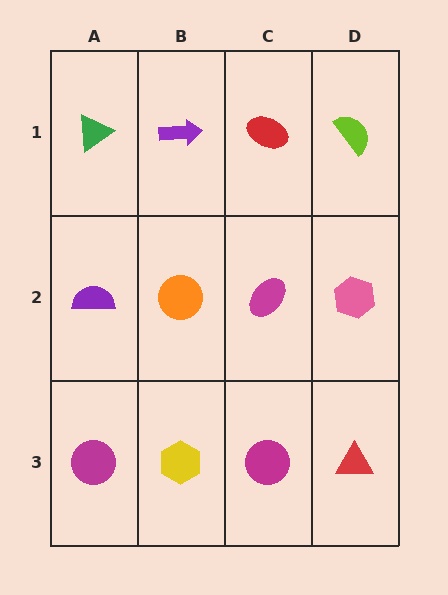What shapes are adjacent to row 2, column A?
A green triangle (row 1, column A), a magenta circle (row 3, column A), an orange circle (row 2, column B).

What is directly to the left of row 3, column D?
A magenta circle.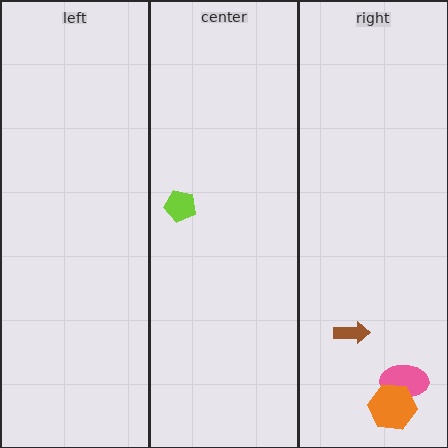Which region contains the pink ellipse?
The right region.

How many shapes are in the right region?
3.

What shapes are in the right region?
The brown arrow, the pink ellipse, the orange hexagon.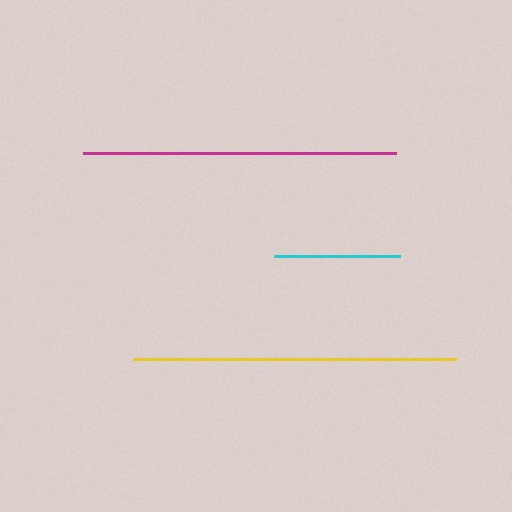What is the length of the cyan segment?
The cyan segment is approximately 126 pixels long.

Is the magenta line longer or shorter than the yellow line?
The yellow line is longer than the magenta line.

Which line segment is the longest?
The yellow line is the longest at approximately 323 pixels.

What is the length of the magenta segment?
The magenta segment is approximately 313 pixels long.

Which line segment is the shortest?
The cyan line is the shortest at approximately 126 pixels.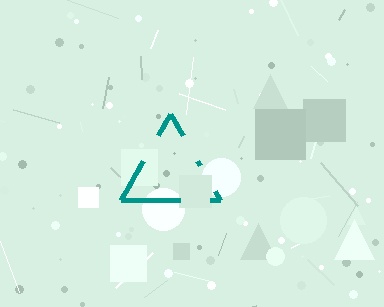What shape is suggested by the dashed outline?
The dashed outline suggests a triangle.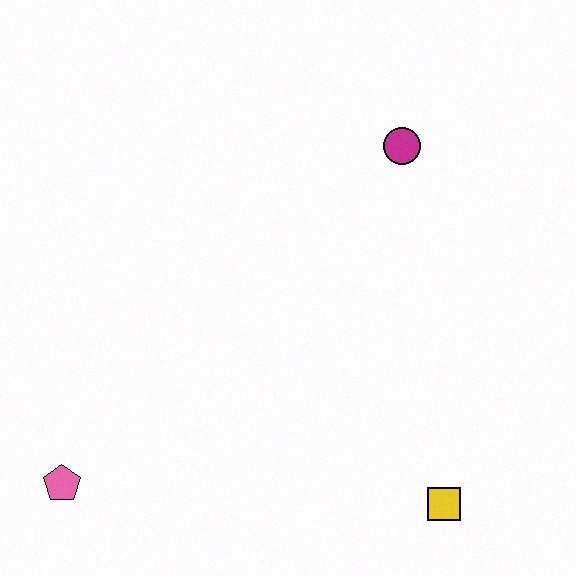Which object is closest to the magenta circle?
The yellow square is closest to the magenta circle.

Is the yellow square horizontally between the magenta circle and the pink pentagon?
No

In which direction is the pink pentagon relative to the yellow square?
The pink pentagon is to the left of the yellow square.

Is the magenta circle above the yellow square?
Yes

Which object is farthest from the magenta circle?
The pink pentagon is farthest from the magenta circle.